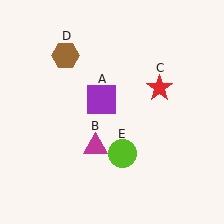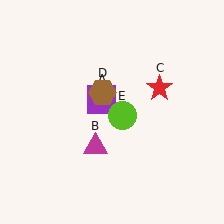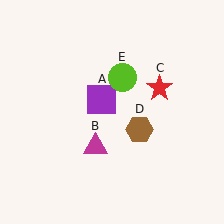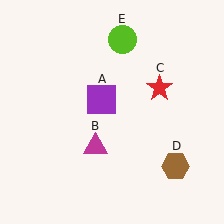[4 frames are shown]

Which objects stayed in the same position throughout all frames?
Purple square (object A) and magenta triangle (object B) and red star (object C) remained stationary.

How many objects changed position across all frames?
2 objects changed position: brown hexagon (object D), lime circle (object E).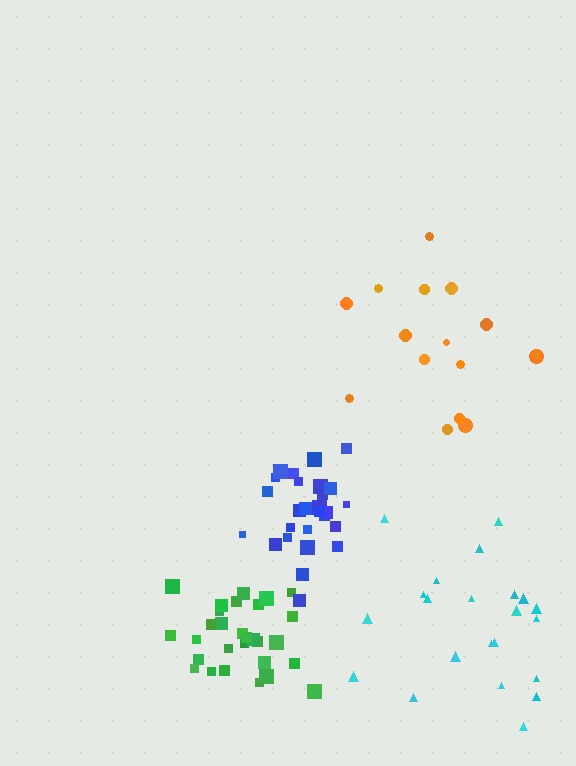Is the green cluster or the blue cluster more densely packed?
Blue.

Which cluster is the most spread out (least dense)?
Orange.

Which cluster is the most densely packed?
Blue.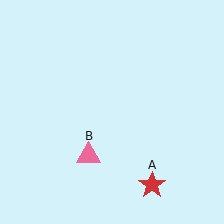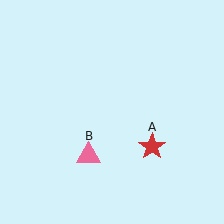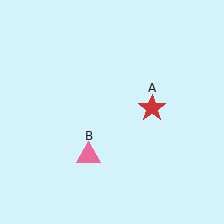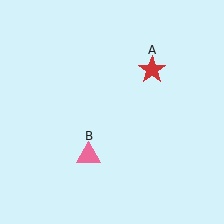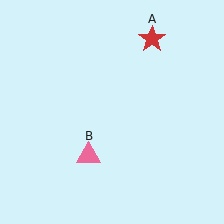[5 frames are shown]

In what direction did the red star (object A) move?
The red star (object A) moved up.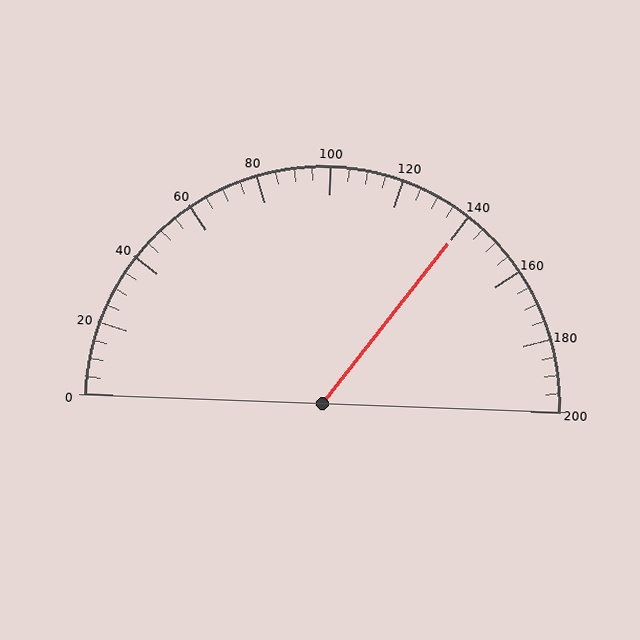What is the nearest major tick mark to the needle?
The nearest major tick mark is 140.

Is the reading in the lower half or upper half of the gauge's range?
The reading is in the upper half of the range (0 to 200).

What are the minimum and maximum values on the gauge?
The gauge ranges from 0 to 200.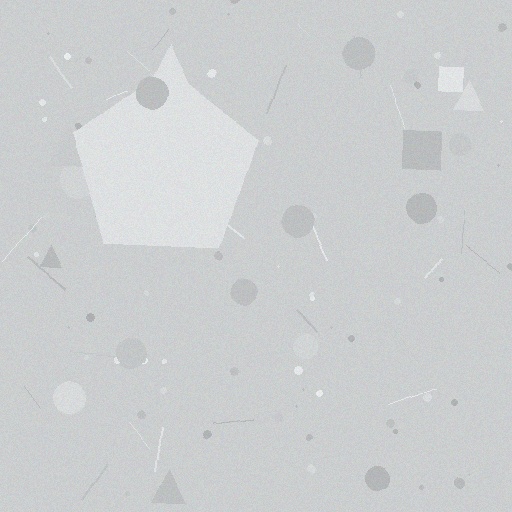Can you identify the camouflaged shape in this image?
The camouflaged shape is a pentagon.